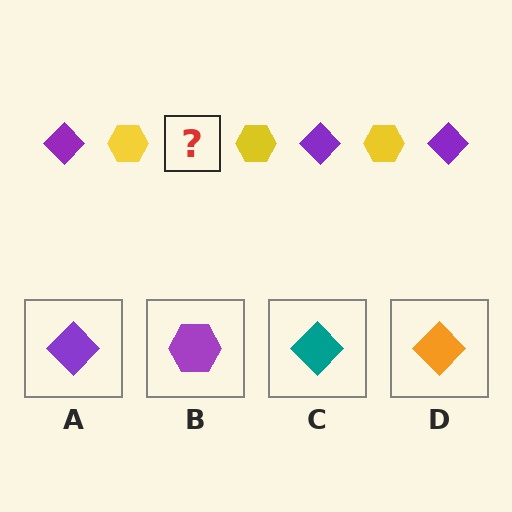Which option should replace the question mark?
Option A.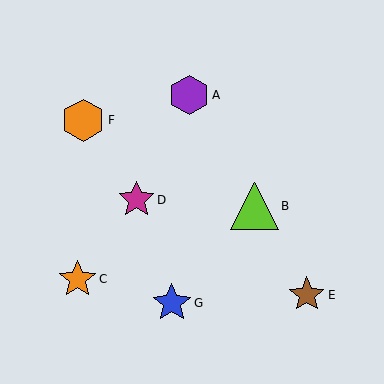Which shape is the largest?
The lime triangle (labeled B) is the largest.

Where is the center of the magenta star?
The center of the magenta star is at (136, 200).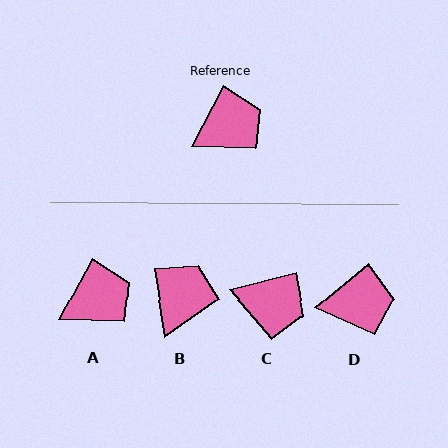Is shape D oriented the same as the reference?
No, it is off by about 22 degrees.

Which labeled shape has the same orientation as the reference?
A.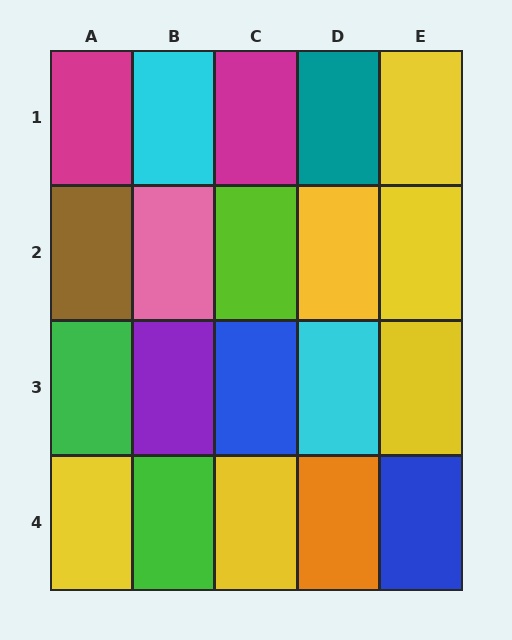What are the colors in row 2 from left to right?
Brown, pink, lime, yellow, yellow.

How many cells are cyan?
2 cells are cyan.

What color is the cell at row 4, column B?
Green.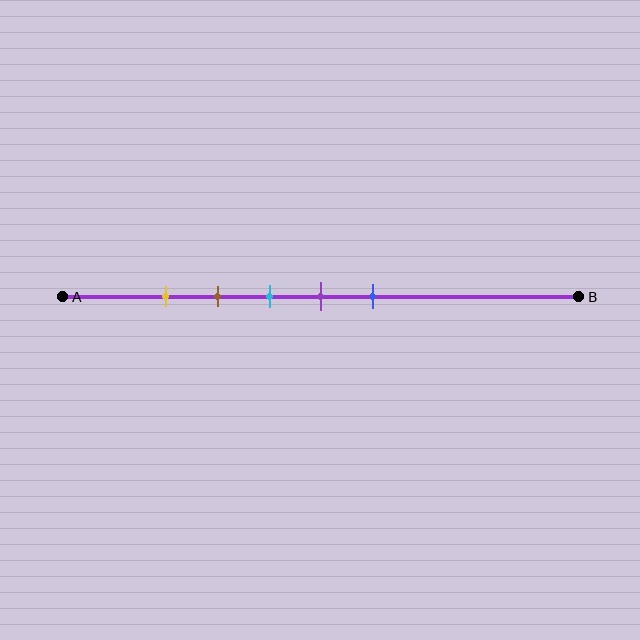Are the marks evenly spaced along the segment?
Yes, the marks are approximately evenly spaced.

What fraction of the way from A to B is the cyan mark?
The cyan mark is approximately 40% (0.4) of the way from A to B.